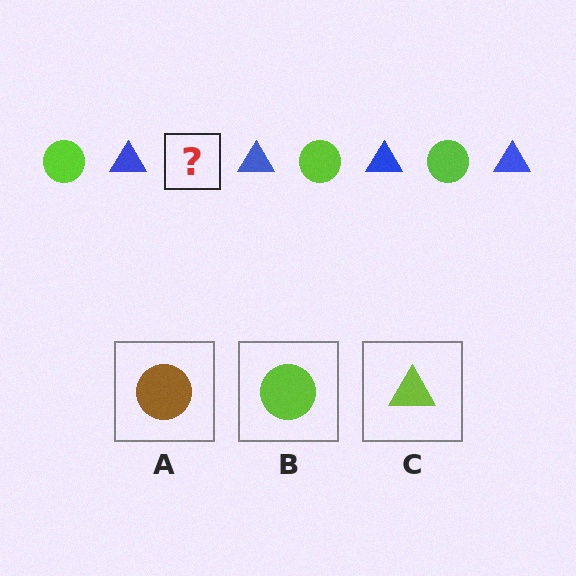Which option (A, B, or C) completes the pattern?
B.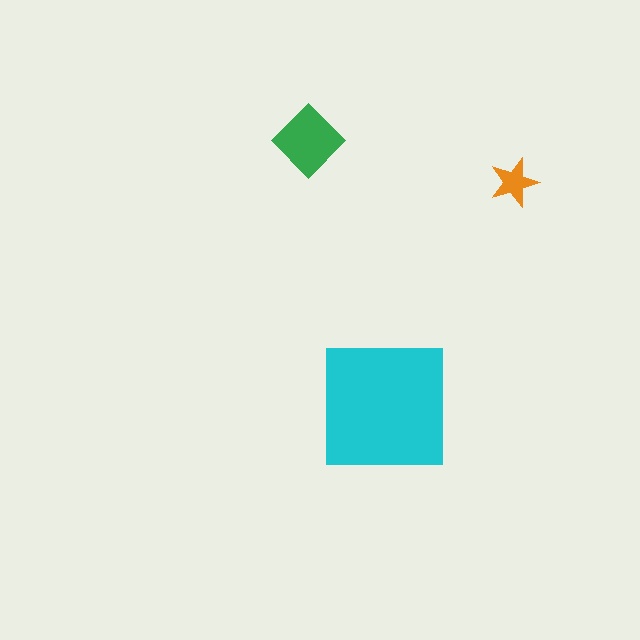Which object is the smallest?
The orange star.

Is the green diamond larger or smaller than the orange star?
Larger.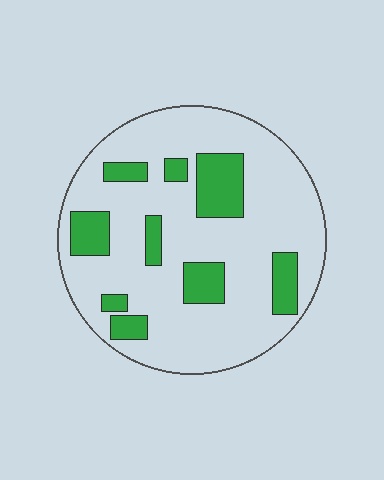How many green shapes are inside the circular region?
9.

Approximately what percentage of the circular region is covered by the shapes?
Approximately 20%.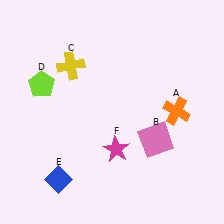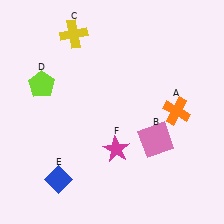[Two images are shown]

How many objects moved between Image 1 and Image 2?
1 object moved between the two images.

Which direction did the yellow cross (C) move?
The yellow cross (C) moved up.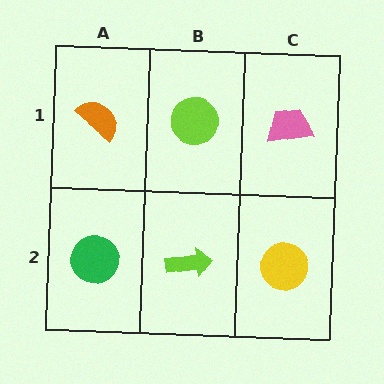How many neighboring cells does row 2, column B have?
3.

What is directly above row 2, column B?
A lime circle.